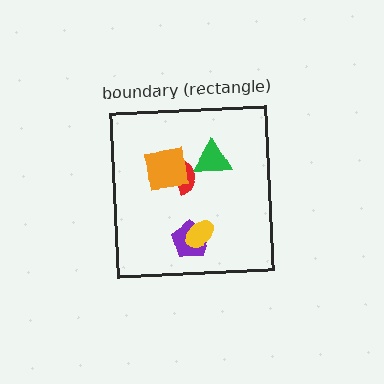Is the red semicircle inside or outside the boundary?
Inside.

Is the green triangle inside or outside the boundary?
Inside.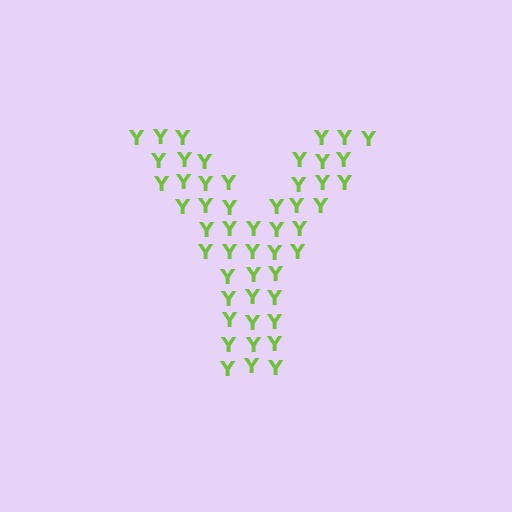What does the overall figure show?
The overall figure shows the letter Y.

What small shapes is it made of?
It is made of small letter Y's.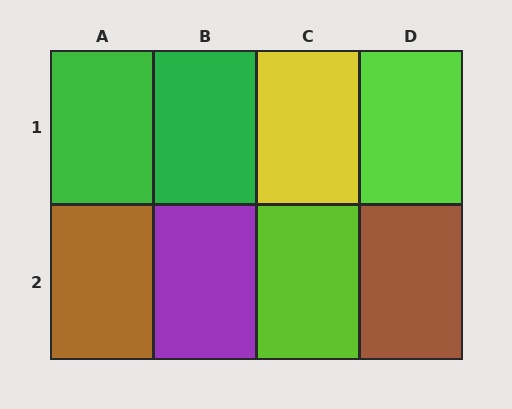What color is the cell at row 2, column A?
Brown.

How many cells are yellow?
1 cell is yellow.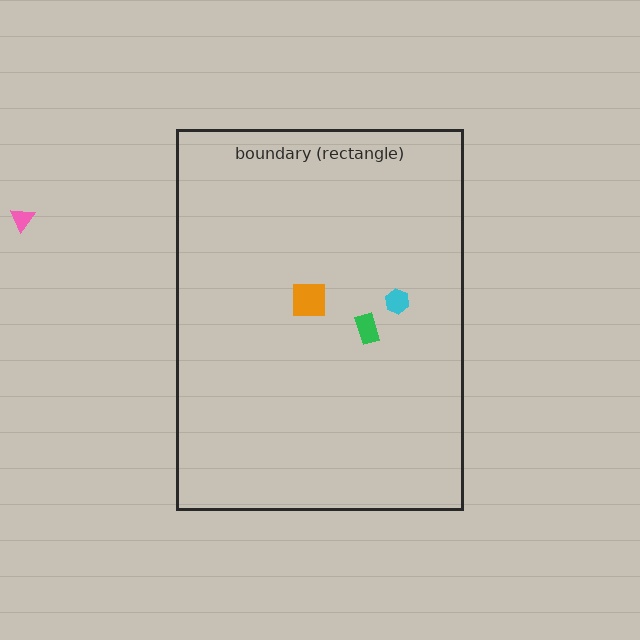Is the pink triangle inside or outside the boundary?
Outside.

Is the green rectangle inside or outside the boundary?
Inside.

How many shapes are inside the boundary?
3 inside, 1 outside.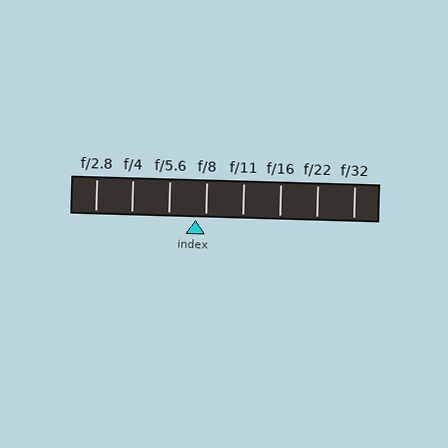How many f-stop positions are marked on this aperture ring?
There are 8 f-stop positions marked.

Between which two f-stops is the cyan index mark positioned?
The index mark is between f/5.6 and f/8.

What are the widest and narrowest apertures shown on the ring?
The widest aperture shown is f/2.8 and the narrowest is f/32.